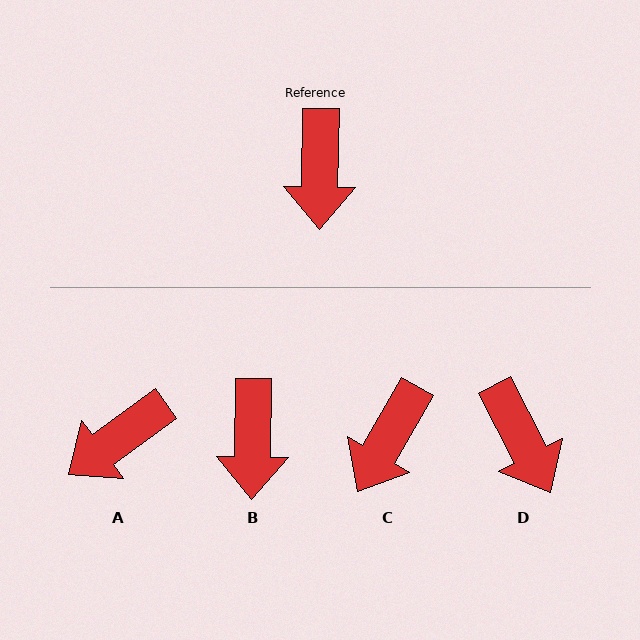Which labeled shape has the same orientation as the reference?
B.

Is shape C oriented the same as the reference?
No, it is off by about 29 degrees.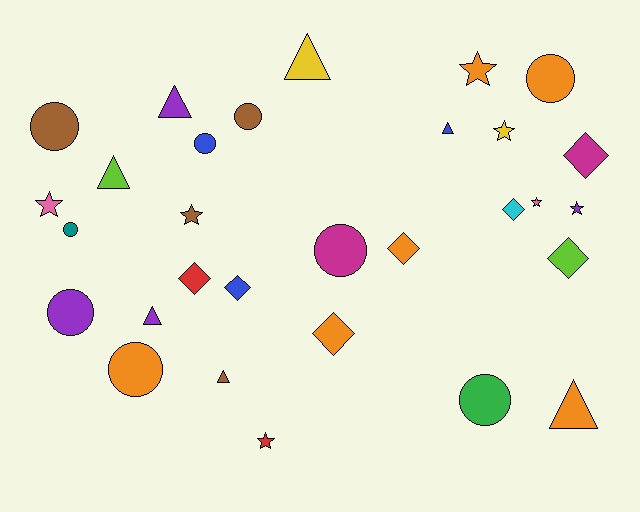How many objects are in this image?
There are 30 objects.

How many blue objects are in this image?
There are 3 blue objects.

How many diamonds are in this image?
There are 7 diamonds.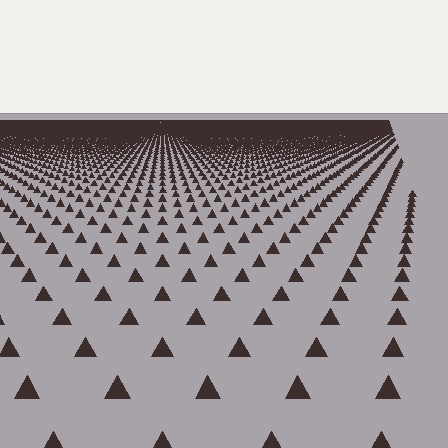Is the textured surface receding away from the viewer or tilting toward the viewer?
The surface is receding away from the viewer. Texture elements get smaller and denser toward the top.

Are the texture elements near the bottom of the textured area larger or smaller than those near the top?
Larger. Near the bottom, elements are closer to the viewer and appear at a bigger on-screen size.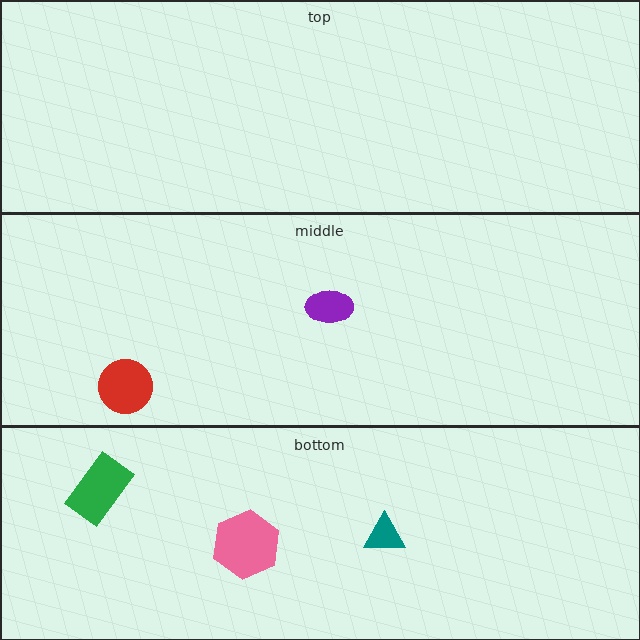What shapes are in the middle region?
The purple ellipse, the red circle.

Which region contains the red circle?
The middle region.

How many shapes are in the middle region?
2.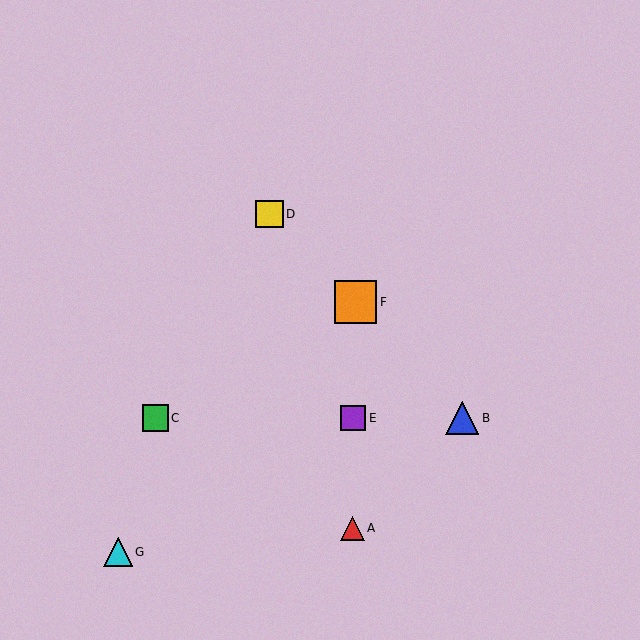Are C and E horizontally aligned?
Yes, both are at y≈418.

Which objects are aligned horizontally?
Objects B, C, E are aligned horizontally.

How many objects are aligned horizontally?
3 objects (B, C, E) are aligned horizontally.